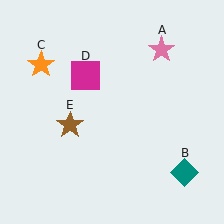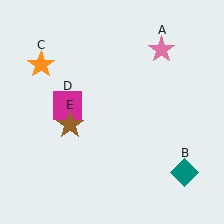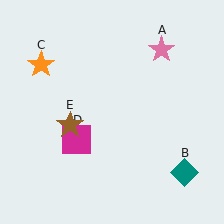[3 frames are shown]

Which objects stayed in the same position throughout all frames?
Pink star (object A) and teal diamond (object B) and orange star (object C) and brown star (object E) remained stationary.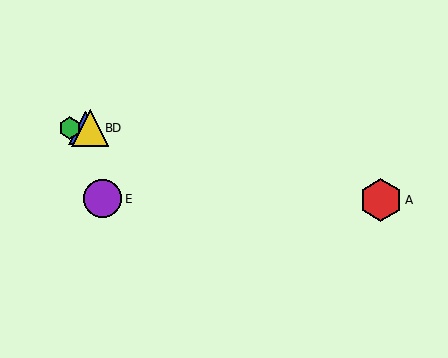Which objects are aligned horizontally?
Objects B, C, D are aligned horizontally.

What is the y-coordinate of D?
Object D is at y≈128.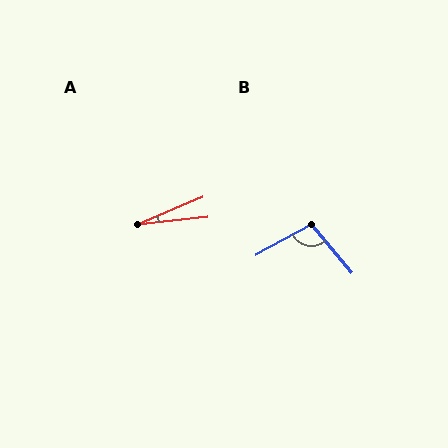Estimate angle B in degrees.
Approximately 101 degrees.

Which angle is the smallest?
A, at approximately 17 degrees.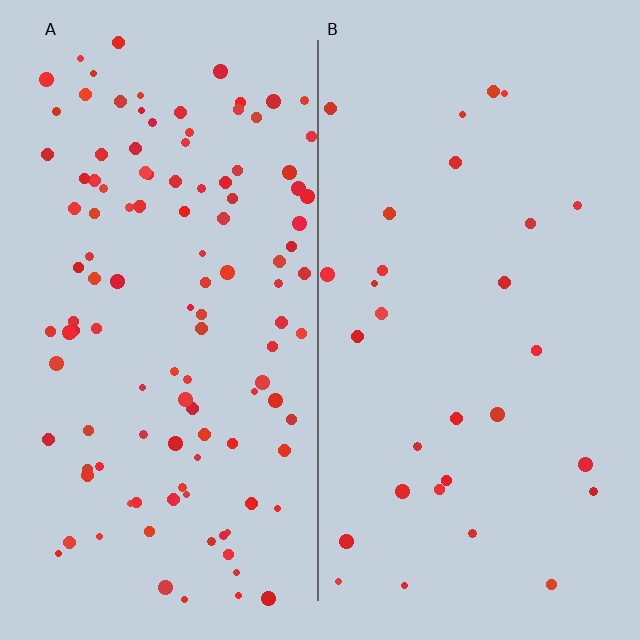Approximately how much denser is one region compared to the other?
Approximately 3.9× — region A over region B.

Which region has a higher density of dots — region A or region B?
A (the left).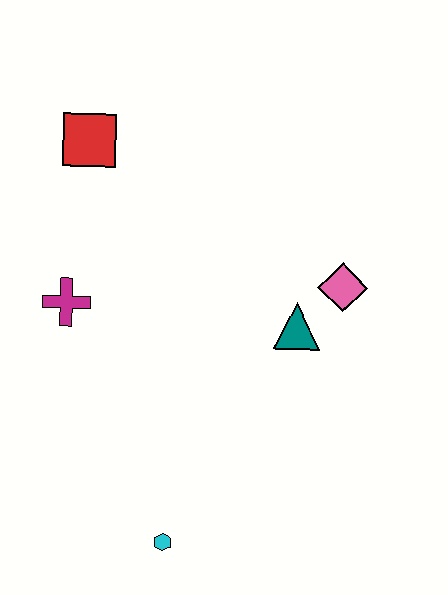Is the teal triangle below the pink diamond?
Yes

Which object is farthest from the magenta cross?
The pink diamond is farthest from the magenta cross.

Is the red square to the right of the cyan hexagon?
No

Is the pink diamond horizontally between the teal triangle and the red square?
No